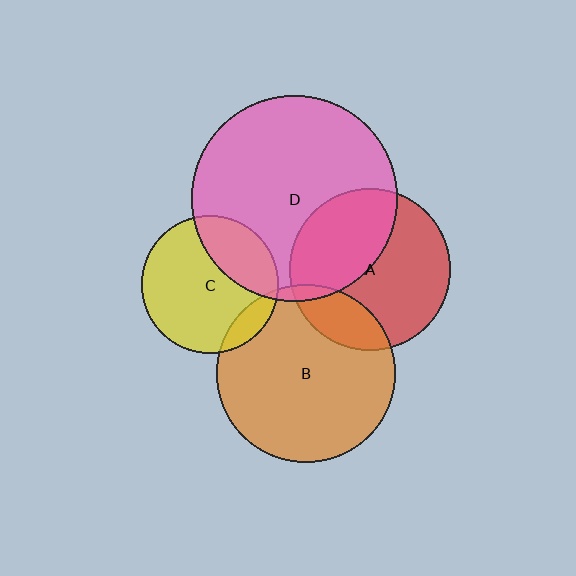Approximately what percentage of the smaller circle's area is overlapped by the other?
Approximately 30%.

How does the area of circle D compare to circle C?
Approximately 2.2 times.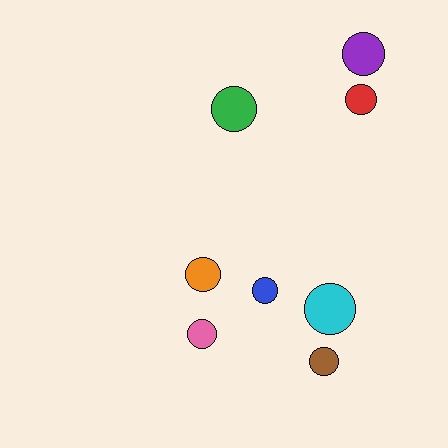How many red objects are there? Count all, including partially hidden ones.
There is 1 red object.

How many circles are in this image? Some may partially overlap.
There are 8 circles.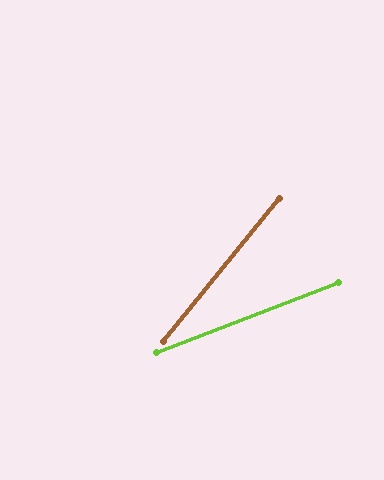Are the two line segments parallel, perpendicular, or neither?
Neither parallel nor perpendicular — they differ by about 30°.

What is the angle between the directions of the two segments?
Approximately 30 degrees.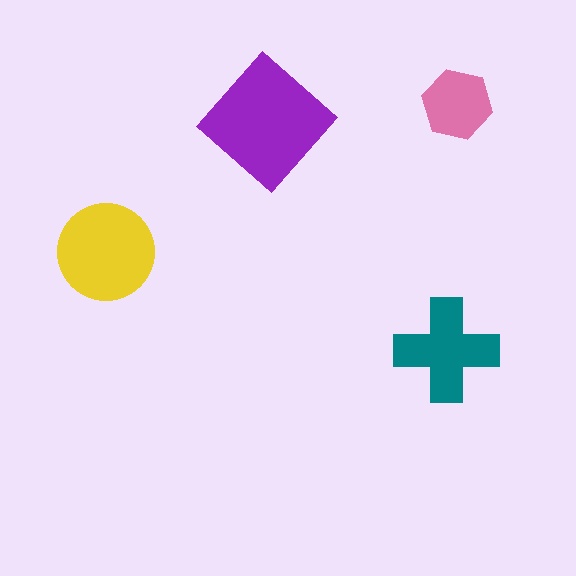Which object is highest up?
The pink hexagon is topmost.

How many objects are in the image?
There are 4 objects in the image.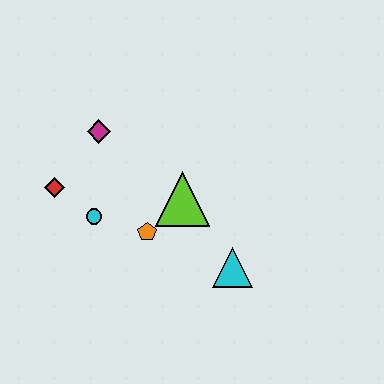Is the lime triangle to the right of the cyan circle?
Yes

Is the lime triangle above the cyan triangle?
Yes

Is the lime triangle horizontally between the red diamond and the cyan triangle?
Yes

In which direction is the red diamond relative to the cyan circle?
The red diamond is to the left of the cyan circle.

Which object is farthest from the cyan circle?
The cyan triangle is farthest from the cyan circle.